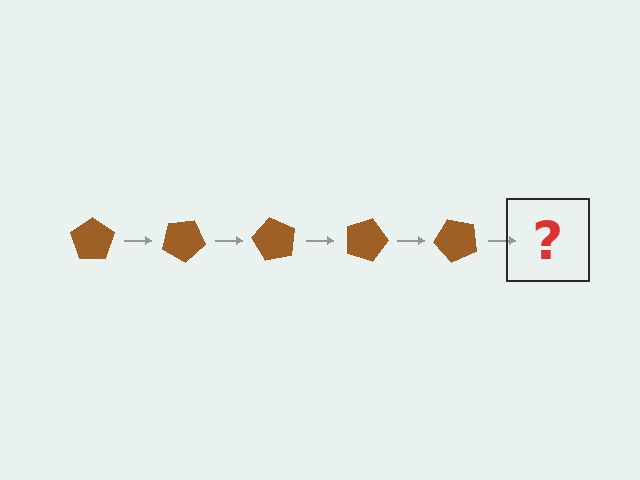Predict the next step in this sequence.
The next step is a brown pentagon rotated 150 degrees.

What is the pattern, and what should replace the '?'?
The pattern is that the pentagon rotates 30 degrees each step. The '?' should be a brown pentagon rotated 150 degrees.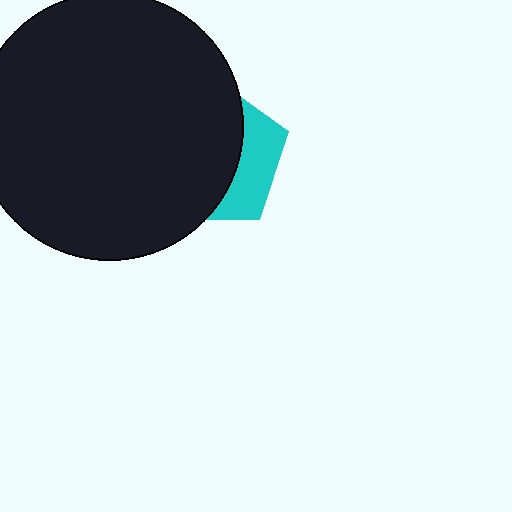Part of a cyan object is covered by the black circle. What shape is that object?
It is a pentagon.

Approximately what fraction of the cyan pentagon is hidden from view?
Roughly 69% of the cyan pentagon is hidden behind the black circle.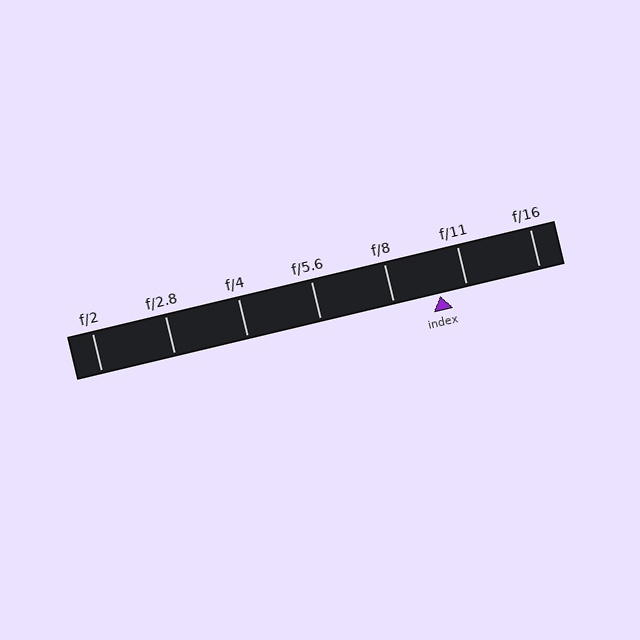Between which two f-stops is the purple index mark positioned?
The index mark is between f/8 and f/11.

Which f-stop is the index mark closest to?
The index mark is closest to f/11.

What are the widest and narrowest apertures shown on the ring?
The widest aperture shown is f/2 and the narrowest is f/16.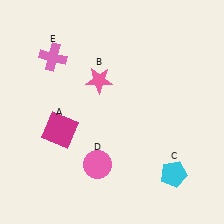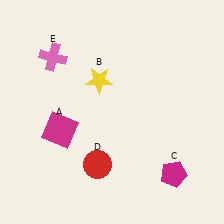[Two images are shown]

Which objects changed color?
B changed from pink to yellow. C changed from cyan to magenta. D changed from pink to red.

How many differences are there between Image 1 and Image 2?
There are 3 differences between the two images.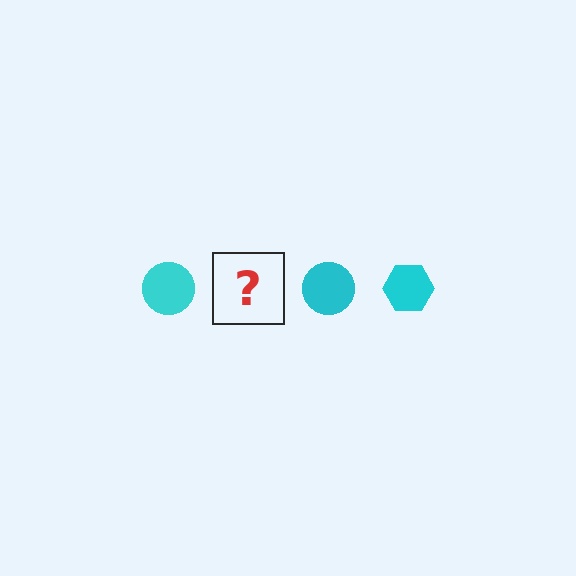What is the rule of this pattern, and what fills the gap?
The rule is that the pattern cycles through circle, hexagon shapes in cyan. The gap should be filled with a cyan hexagon.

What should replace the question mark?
The question mark should be replaced with a cyan hexagon.